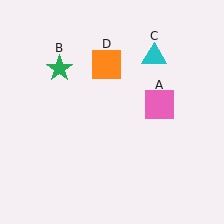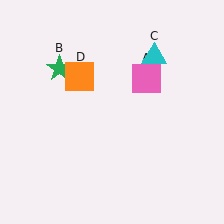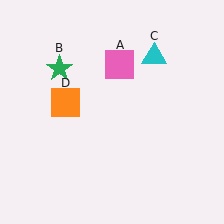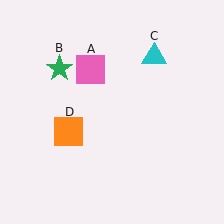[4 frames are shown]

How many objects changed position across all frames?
2 objects changed position: pink square (object A), orange square (object D).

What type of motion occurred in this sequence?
The pink square (object A), orange square (object D) rotated counterclockwise around the center of the scene.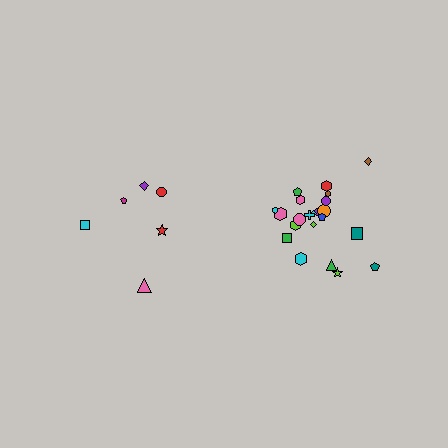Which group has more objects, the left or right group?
The right group.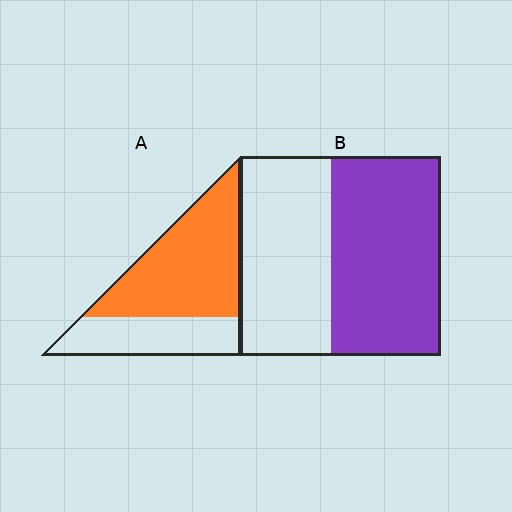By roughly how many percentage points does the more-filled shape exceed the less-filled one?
By roughly 10 percentage points (A over B).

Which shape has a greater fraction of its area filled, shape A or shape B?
Shape A.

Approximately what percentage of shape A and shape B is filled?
A is approximately 65% and B is approximately 55%.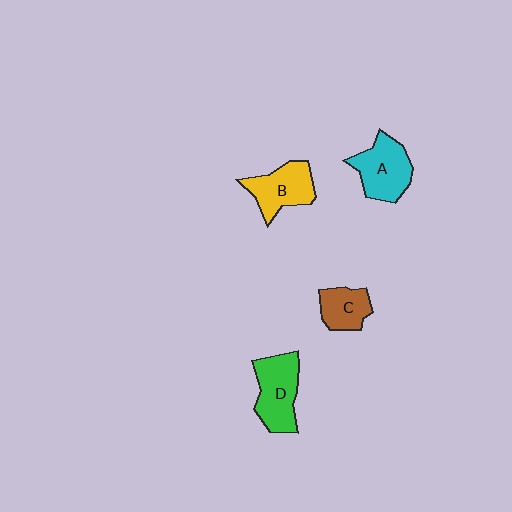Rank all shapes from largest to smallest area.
From largest to smallest: D (green), A (cyan), B (yellow), C (brown).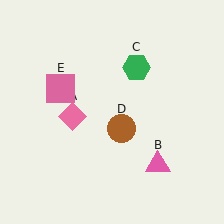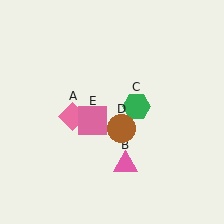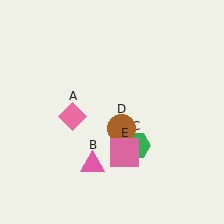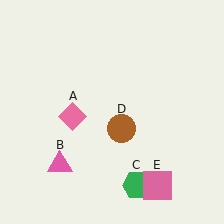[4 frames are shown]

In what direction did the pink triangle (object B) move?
The pink triangle (object B) moved left.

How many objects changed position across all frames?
3 objects changed position: pink triangle (object B), green hexagon (object C), pink square (object E).